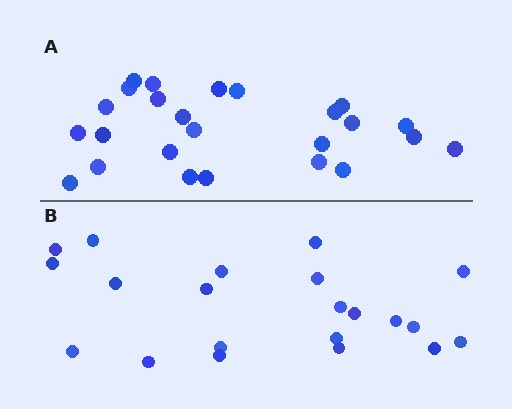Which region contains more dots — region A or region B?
Region A (the top region) has more dots.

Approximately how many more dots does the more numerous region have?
Region A has about 4 more dots than region B.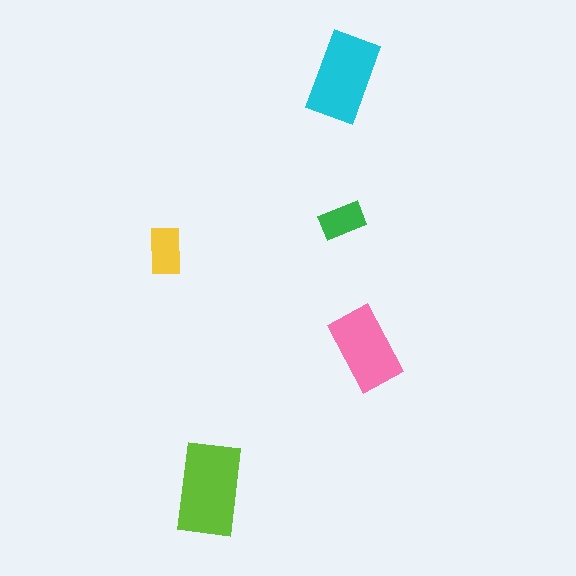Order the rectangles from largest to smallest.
the lime one, the cyan one, the pink one, the yellow one, the green one.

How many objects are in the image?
There are 5 objects in the image.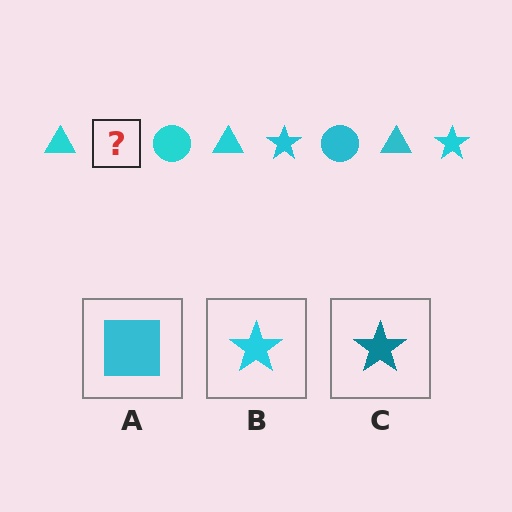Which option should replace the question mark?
Option B.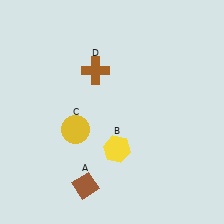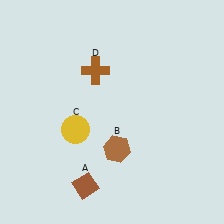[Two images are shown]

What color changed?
The hexagon (B) changed from yellow in Image 1 to brown in Image 2.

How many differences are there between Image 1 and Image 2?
There is 1 difference between the two images.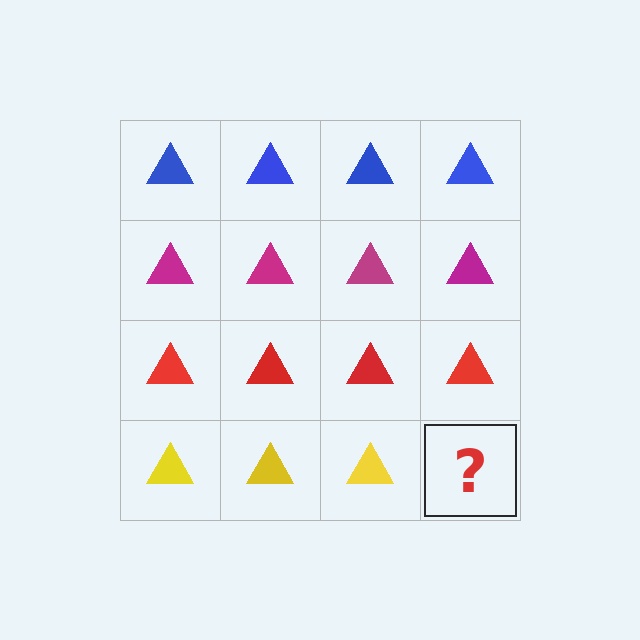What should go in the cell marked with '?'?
The missing cell should contain a yellow triangle.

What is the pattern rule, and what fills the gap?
The rule is that each row has a consistent color. The gap should be filled with a yellow triangle.